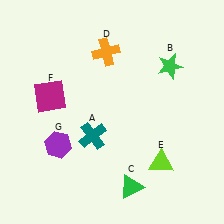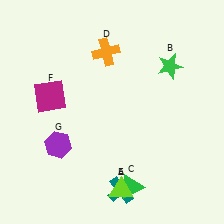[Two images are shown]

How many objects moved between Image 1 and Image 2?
2 objects moved between the two images.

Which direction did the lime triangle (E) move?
The lime triangle (E) moved left.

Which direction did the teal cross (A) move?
The teal cross (A) moved down.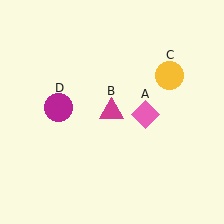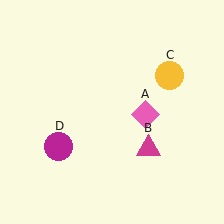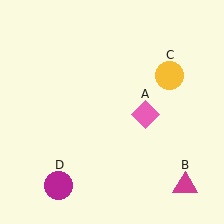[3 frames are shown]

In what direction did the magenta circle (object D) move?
The magenta circle (object D) moved down.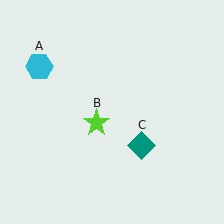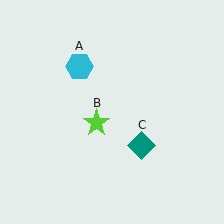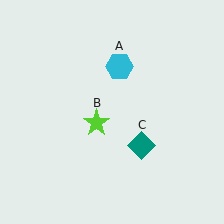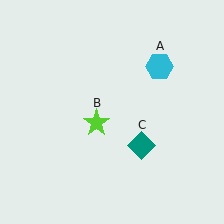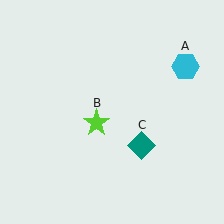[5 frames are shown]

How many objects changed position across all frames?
1 object changed position: cyan hexagon (object A).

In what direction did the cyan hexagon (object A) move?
The cyan hexagon (object A) moved right.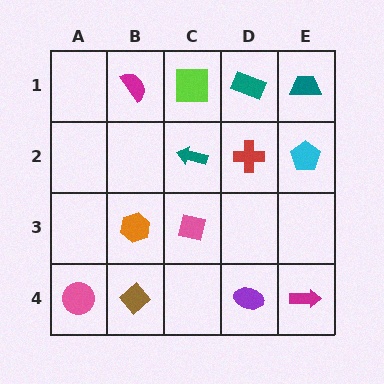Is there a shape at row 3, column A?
No, that cell is empty.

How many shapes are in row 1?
4 shapes.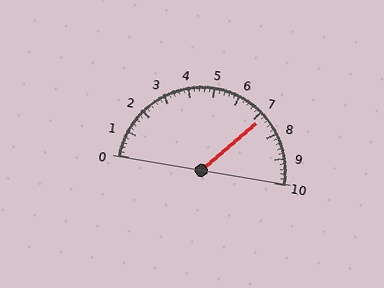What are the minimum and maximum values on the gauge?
The gauge ranges from 0 to 10.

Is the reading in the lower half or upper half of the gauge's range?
The reading is in the upper half of the range (0 to 10).